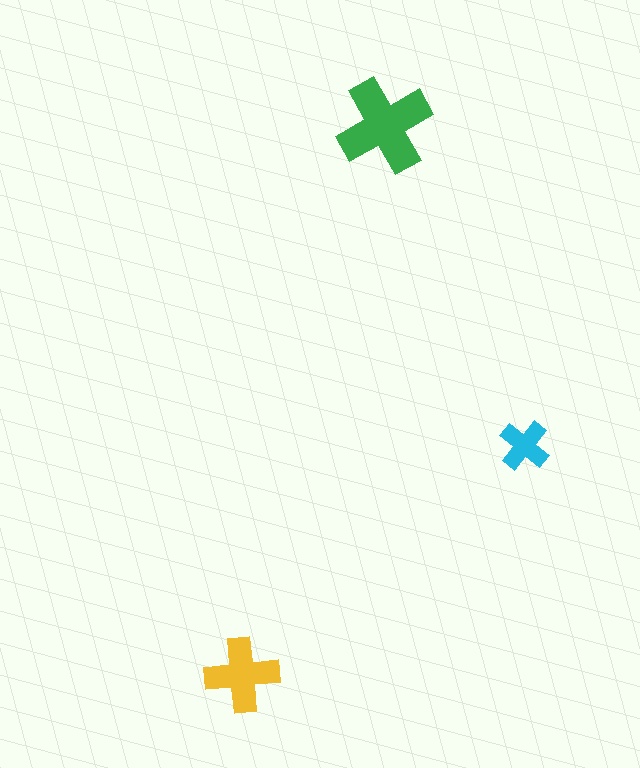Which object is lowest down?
The yellow cross is bottommost.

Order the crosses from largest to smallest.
the green one, the yellow one, the cyan one.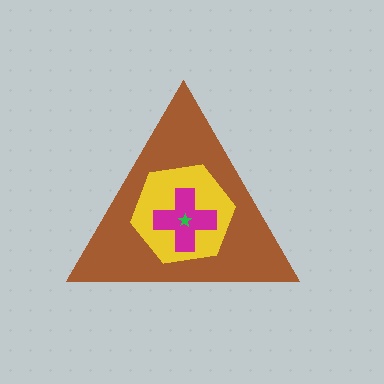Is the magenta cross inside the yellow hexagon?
Yes.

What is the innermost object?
The green star.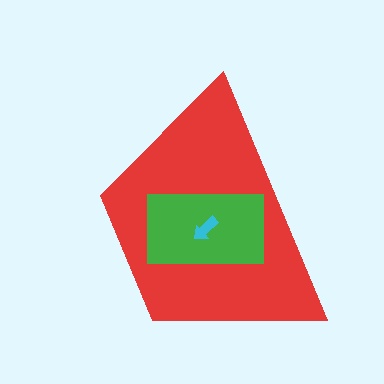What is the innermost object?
The cyan arrow.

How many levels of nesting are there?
3.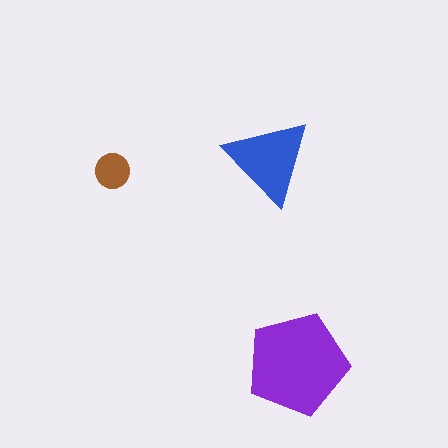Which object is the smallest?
The brown circle.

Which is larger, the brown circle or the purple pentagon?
The purple pentagon.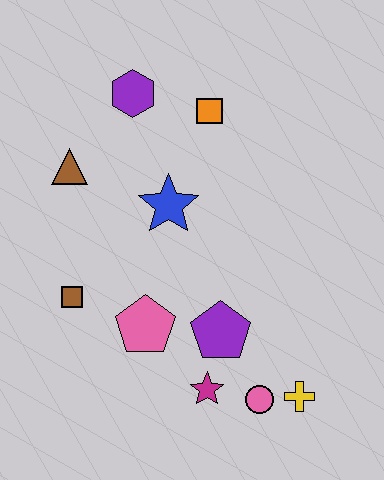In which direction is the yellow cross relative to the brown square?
The yellow cross is to the right of the brown square.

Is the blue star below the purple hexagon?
Yes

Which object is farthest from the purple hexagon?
The yellow cross is farthest from the purple hexagon.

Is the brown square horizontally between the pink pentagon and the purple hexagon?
No